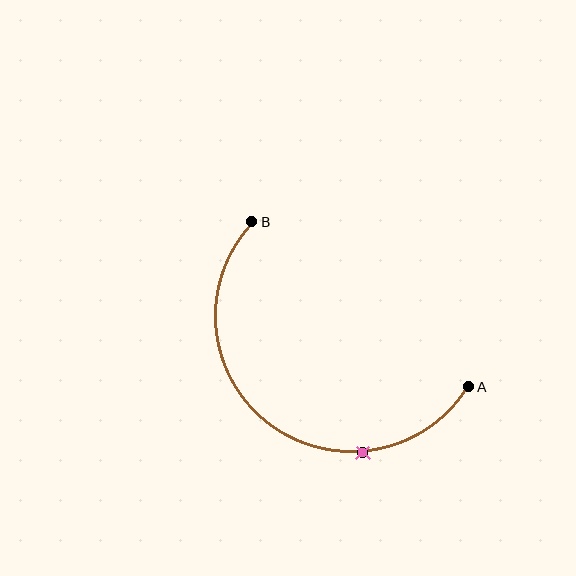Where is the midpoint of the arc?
The arc midpoint is the point on the curve farthest from the straight line joining A and B. It sits below and to the left of that line.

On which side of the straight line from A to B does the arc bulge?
The arc bulges below and to the left of the straight line connecting A and B.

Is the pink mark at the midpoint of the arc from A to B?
No. The pink mark lies on the arc but is closer to endpoint A. The arc midpoint would be at the point on the curve equidistant along the arc from both A and B.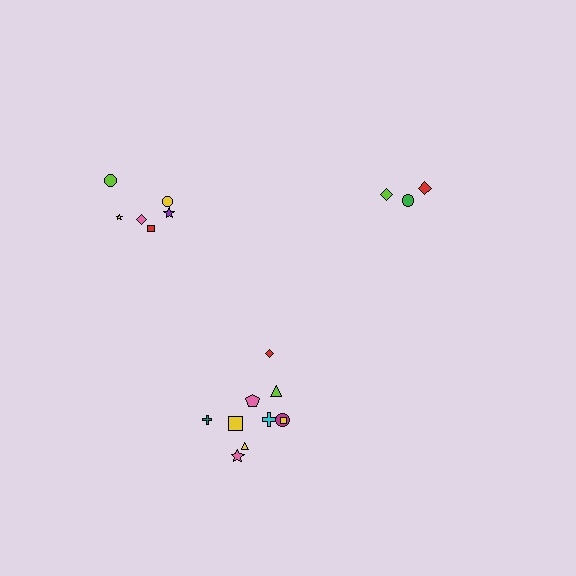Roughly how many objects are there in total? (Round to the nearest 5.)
Roughly 20 objects in total.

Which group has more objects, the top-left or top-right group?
The top-left group.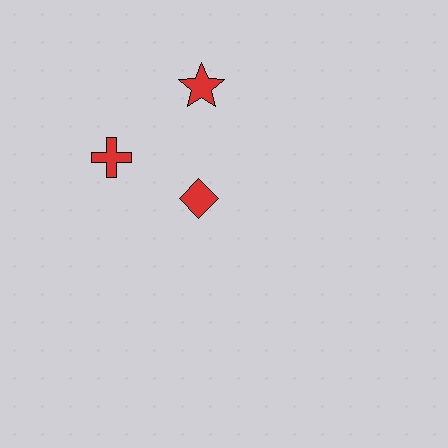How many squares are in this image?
There are no squares.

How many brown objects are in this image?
There are no brown objects.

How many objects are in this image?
There are 3 objects.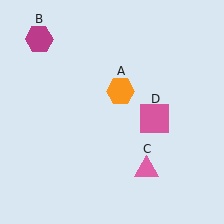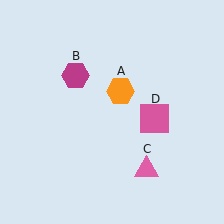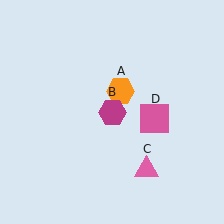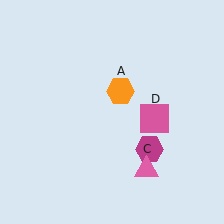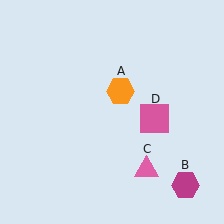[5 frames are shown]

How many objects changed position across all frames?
1 object changed position: magenta hexagon (object B).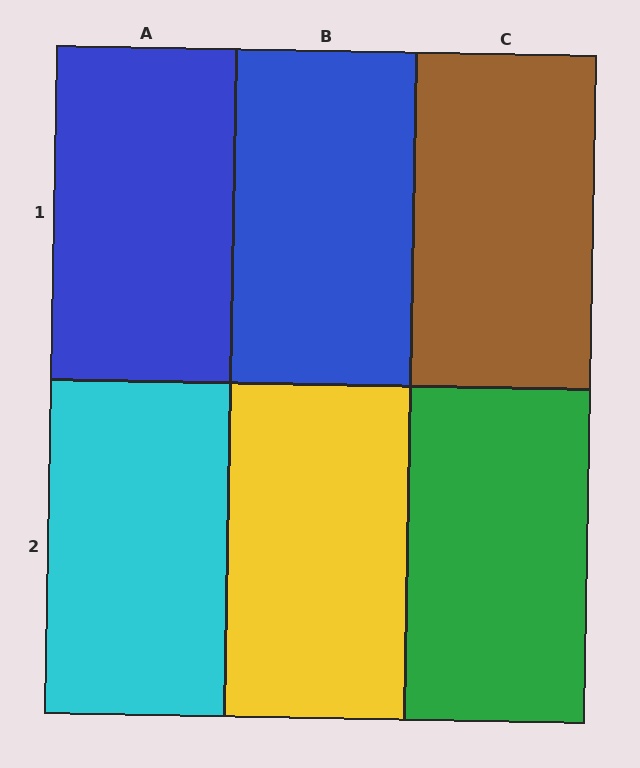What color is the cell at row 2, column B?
Yellow.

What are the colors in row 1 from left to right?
Blue, blue, brown.